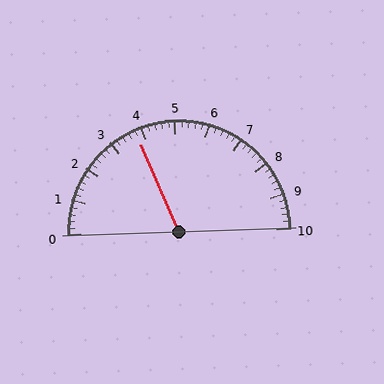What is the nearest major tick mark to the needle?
The nearest major tick mark is 4.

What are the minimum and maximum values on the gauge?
The gauge ranges from 0 to 10.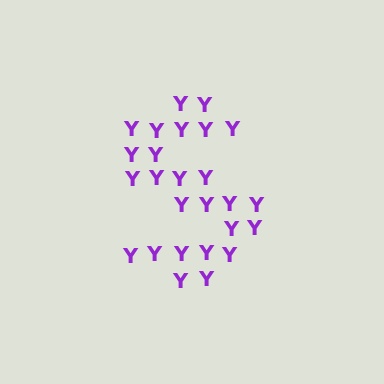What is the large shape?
The large shape is the letter S.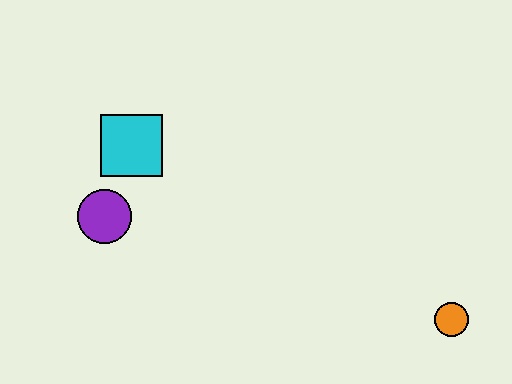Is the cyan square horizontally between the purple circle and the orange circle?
Yes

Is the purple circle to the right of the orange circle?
No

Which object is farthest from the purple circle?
The orange circle is farthest from the purple circle.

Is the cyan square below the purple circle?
No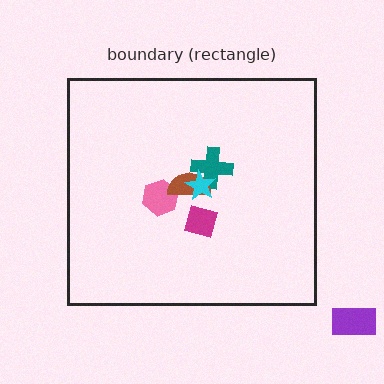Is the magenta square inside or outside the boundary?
Inside.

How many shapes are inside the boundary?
5 inside, 1 outside.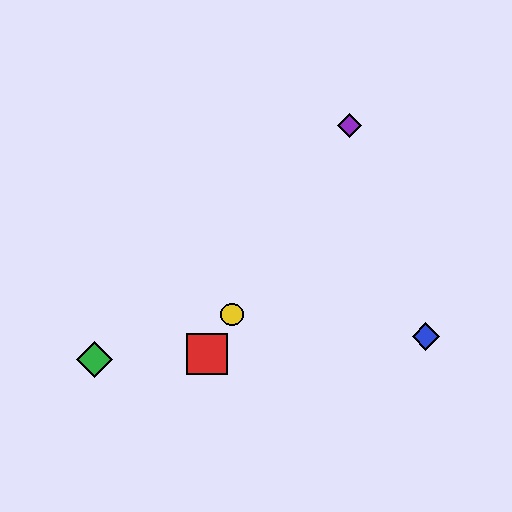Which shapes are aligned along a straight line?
The red square, the yellow circle, the purple diamond are aligned along a straight line.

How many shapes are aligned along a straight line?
3 shapes (the red square, the yellow circle, the purple diamond) are aligned along a straight line.